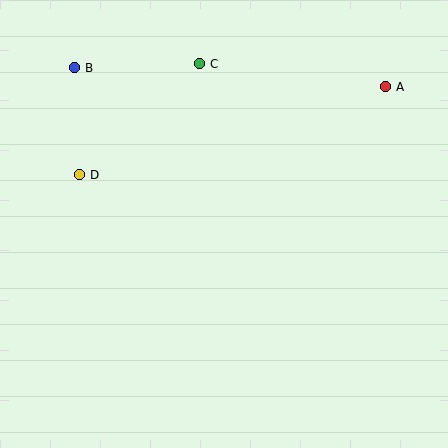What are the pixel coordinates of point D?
Point D is at (79, 175).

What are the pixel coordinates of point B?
Point B is at (74, 68).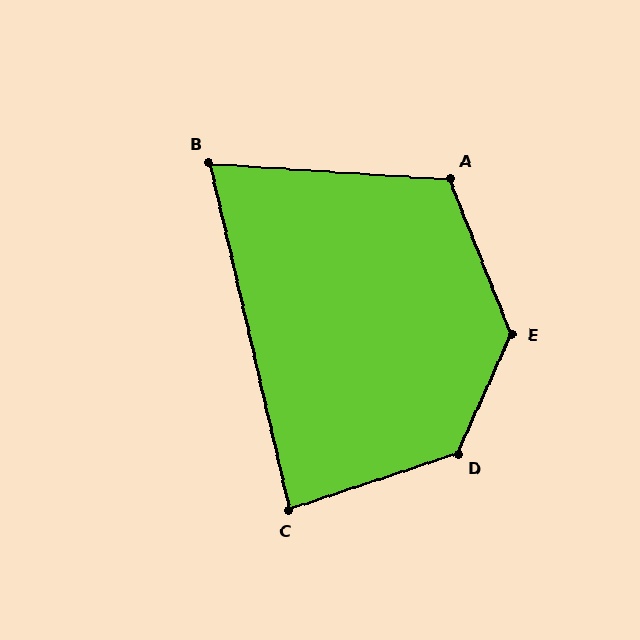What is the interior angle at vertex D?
Approximately 132 degrees (obtuse).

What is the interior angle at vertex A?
Approximately 115 degrees (obtuse).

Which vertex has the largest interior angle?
E, at approximately 134 degrees.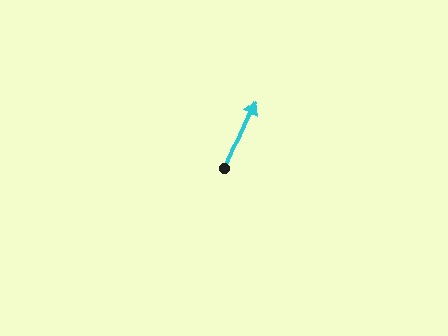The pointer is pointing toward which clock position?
Roughly 1 o'clock.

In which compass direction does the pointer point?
Northeast.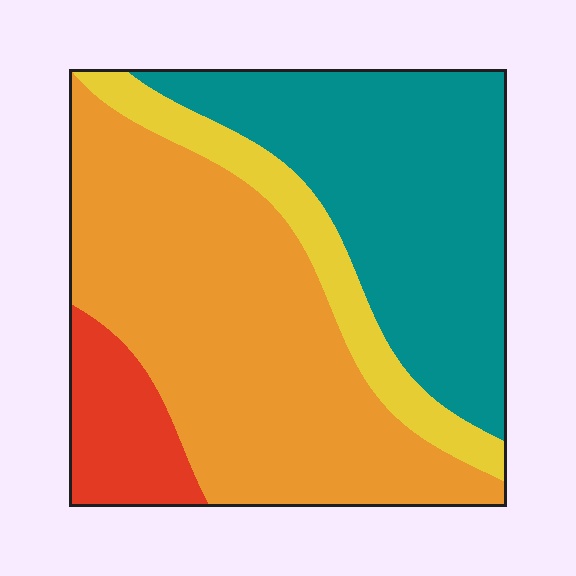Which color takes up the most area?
Orange, at roughly 45%.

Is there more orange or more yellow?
Orange.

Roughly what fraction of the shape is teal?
Teal takes up between a quarter and a half of the shape.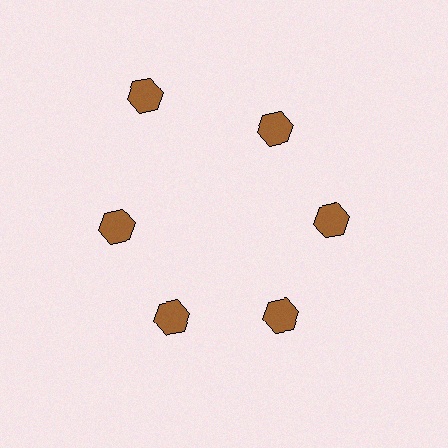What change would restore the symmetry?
The symmetry would be restored by moving it inward, back onto the ring so that all 6 hexagons sit at equal angles and equal distance from the center.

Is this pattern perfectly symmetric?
No. The 6 brown hexagons are arranged in a ring, but one element near the 11 o'clock position is pushed outward from the center, breaking the 6-fold rotational symmetry.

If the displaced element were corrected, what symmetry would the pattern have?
It would have 6-fold rotational symmetry — the pattern would map onto itself every 60 degrees.